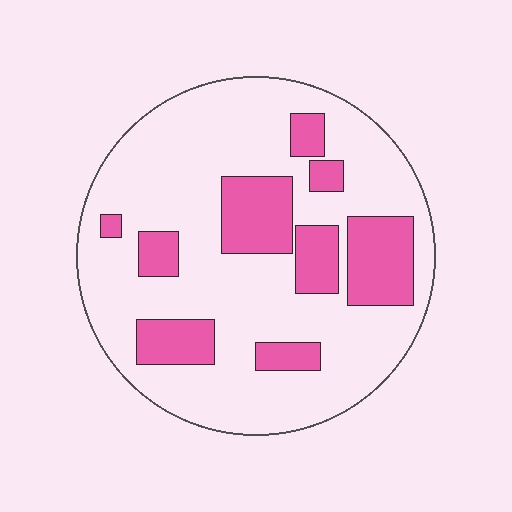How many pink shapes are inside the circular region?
9.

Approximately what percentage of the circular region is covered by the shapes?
Approximately 25%.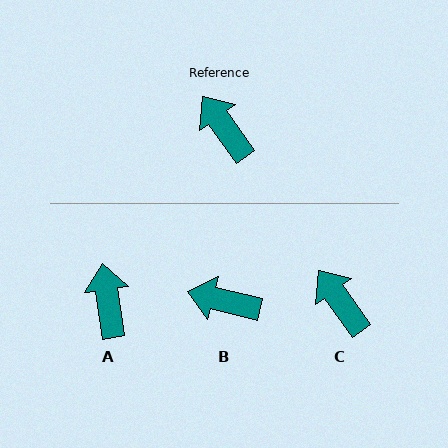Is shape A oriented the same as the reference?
No, it is off by about 27 degrees.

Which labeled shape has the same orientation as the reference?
C.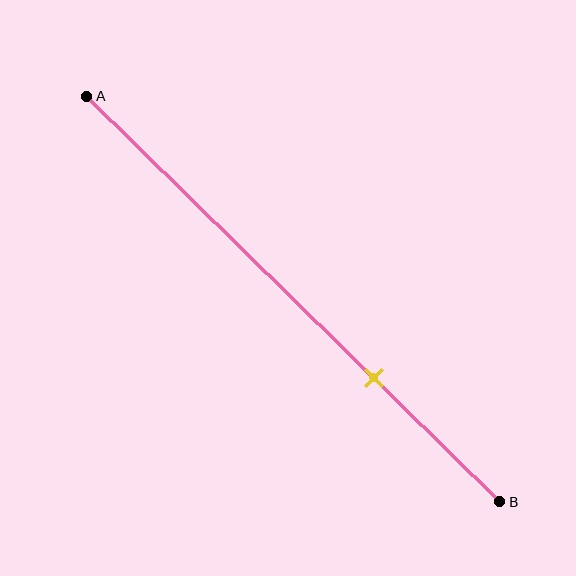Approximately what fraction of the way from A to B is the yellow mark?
The yellow mark is approximately 70% of the way from A to B.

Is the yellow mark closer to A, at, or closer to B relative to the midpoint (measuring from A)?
The yellow mark is closer to point B than the midpoint of segment AB.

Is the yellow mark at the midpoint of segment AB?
No, the mark is at about 70% from A, not at the 50% midpoint.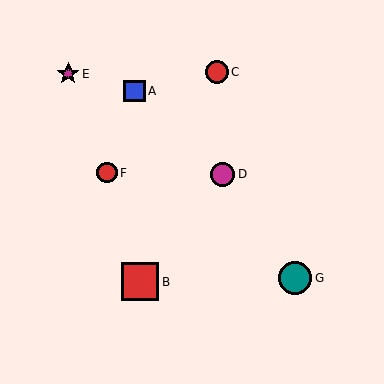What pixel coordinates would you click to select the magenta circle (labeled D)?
Click at (223, 174) to select the magenta circle D.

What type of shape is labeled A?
Shape A is a blue square.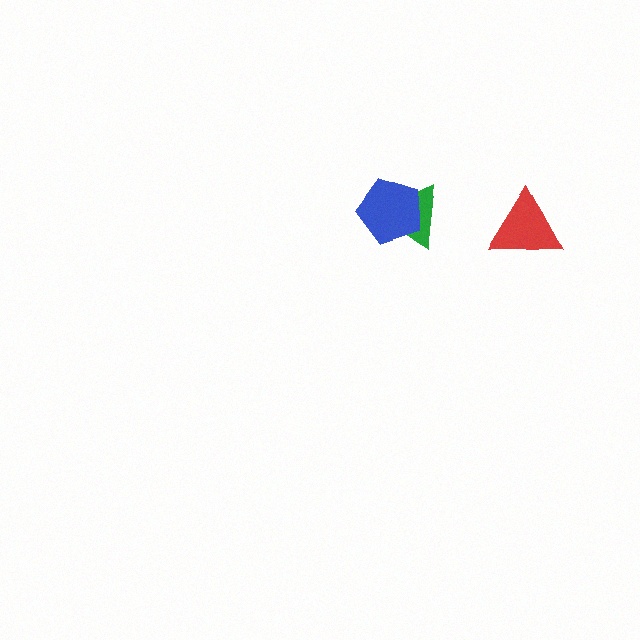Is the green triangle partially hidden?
Yes, it is partially covered by another shape.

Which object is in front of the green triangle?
The blue pentagon is in front of the green triangle.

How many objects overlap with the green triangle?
1 object overlaps with the green triangle.